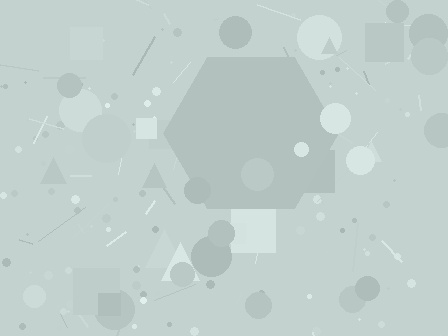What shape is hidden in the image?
A hexagon is hidden in the image.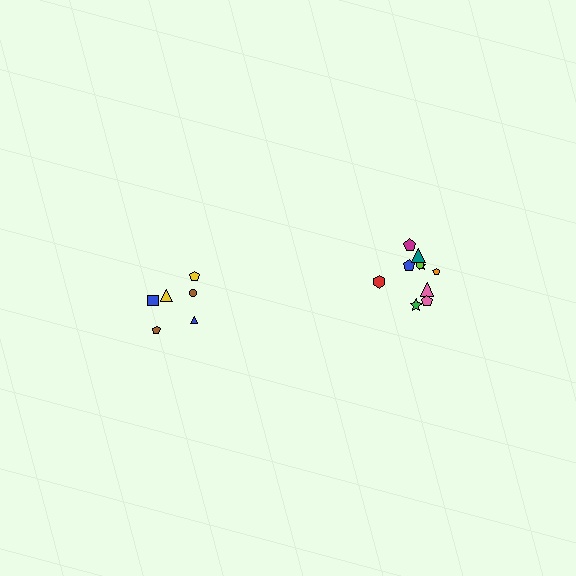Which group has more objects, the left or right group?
The right group.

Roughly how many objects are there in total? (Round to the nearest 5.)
Roughly 15 objects in total.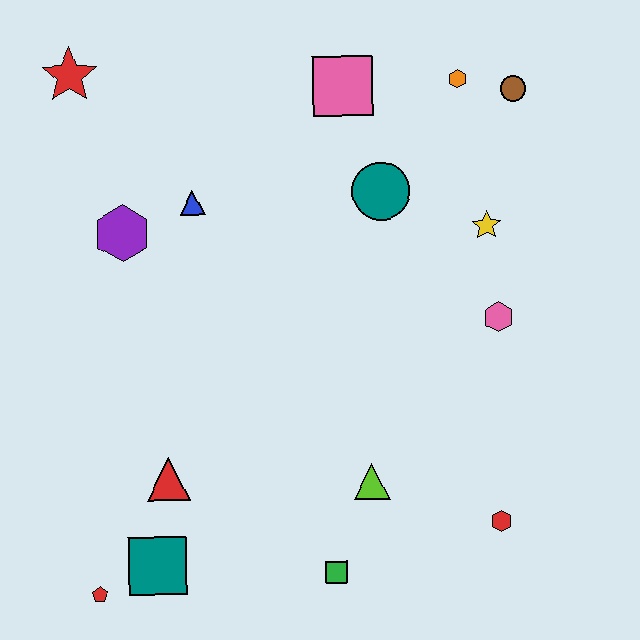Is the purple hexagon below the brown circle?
Yes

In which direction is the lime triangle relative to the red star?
The lime triangle is below the red star.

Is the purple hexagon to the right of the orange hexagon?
No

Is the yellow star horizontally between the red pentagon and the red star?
No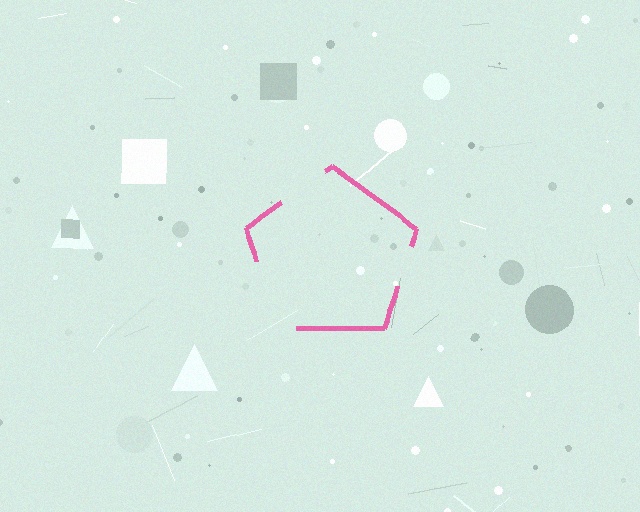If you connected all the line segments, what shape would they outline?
They would outline a pentagon.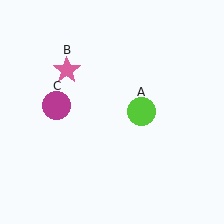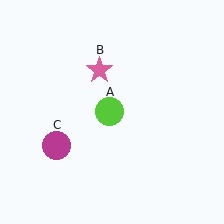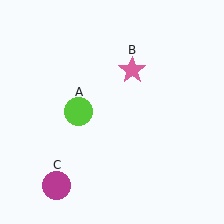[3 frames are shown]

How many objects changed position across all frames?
3 objects changed position: lime circle (object A), pink star (object B), magenta circle (object C).